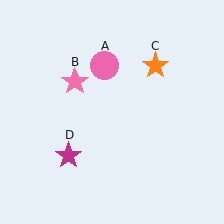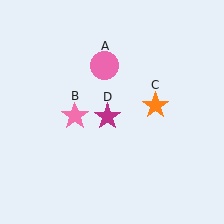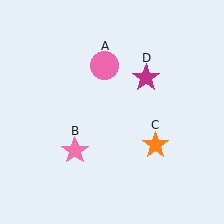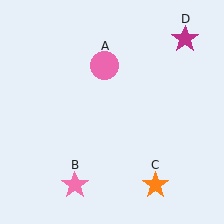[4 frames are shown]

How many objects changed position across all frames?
3 objects changed position: pink star (object B), orange star (object C), magenta star (object D).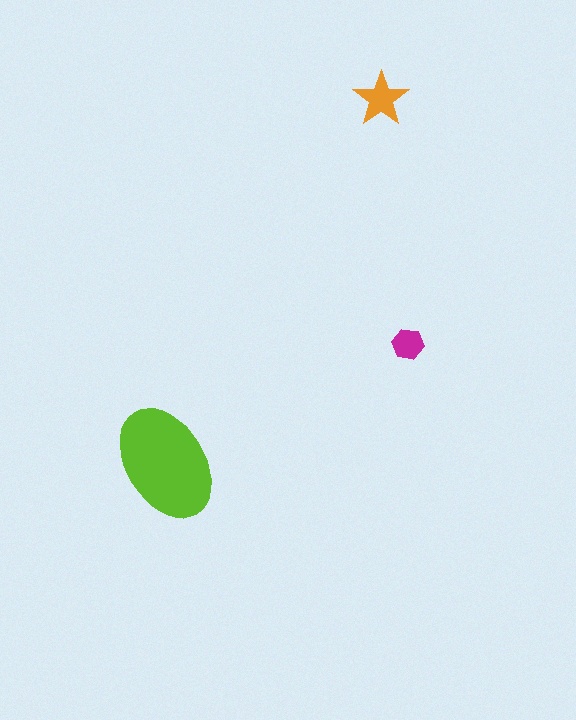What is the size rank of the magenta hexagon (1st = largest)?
3rd.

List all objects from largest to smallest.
The lime ellipse, the orange star, the magenta hexagon.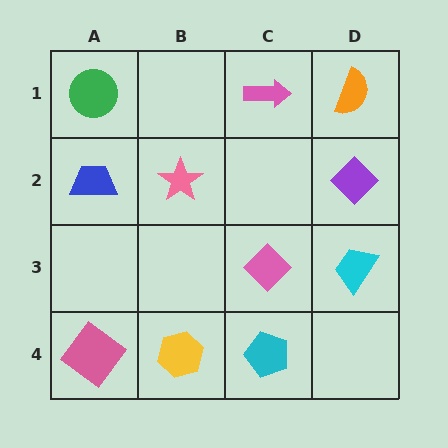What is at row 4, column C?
A cyan pentagon.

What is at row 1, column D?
An orange semicircle.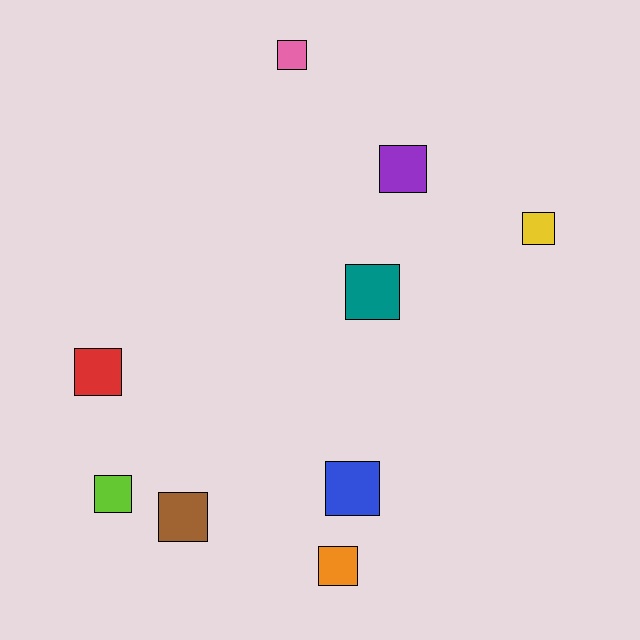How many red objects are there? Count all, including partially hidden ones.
There is 1 red object.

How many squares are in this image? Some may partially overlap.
There are 9 squares.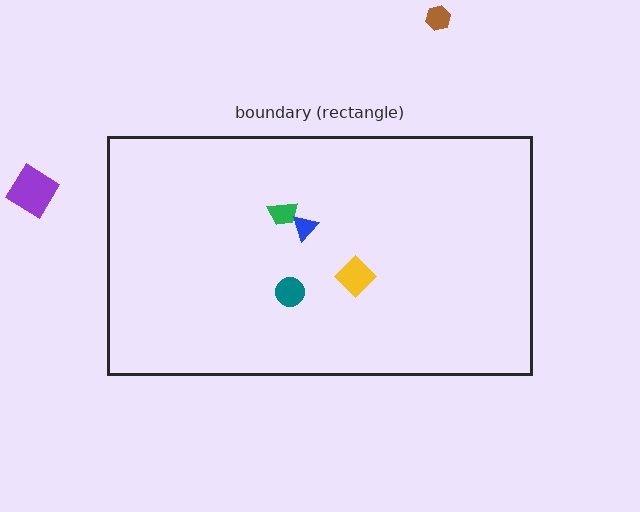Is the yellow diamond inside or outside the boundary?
Inside.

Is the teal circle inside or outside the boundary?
Inside.